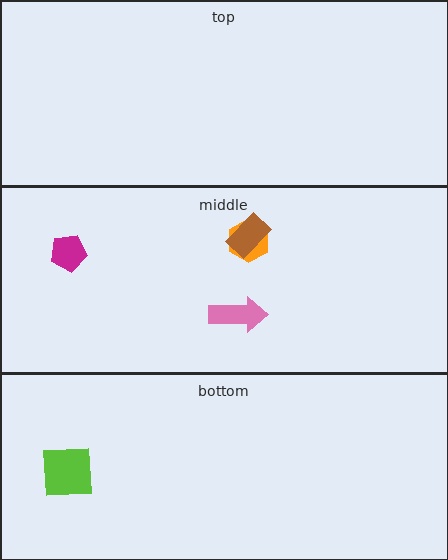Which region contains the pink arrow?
The middle region.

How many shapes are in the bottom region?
1.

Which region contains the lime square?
The bottom region.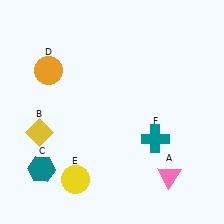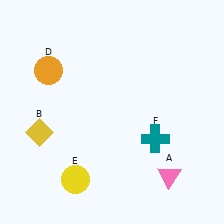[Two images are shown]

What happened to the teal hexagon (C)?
The teal hexagon (C) was removed in Image 2. It was in the bottom-left area of Image 1.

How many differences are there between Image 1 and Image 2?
There is 1 difference between the two images.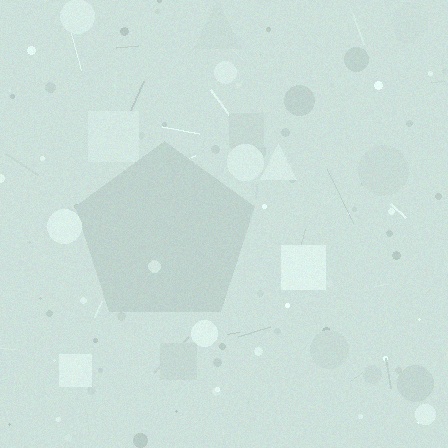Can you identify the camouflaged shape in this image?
The camouflaged shape is a pentagon.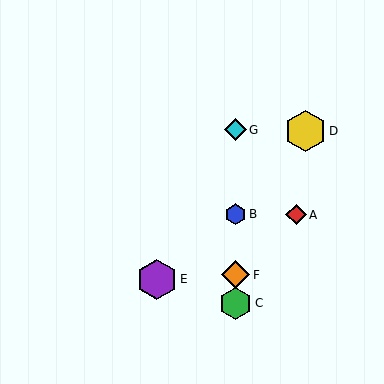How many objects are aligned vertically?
4 objects (B, C, F, G) are aligned vertically.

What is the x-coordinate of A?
Object A is at x≈296.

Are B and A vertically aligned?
No, B is at x≈235 and A is at x≈296.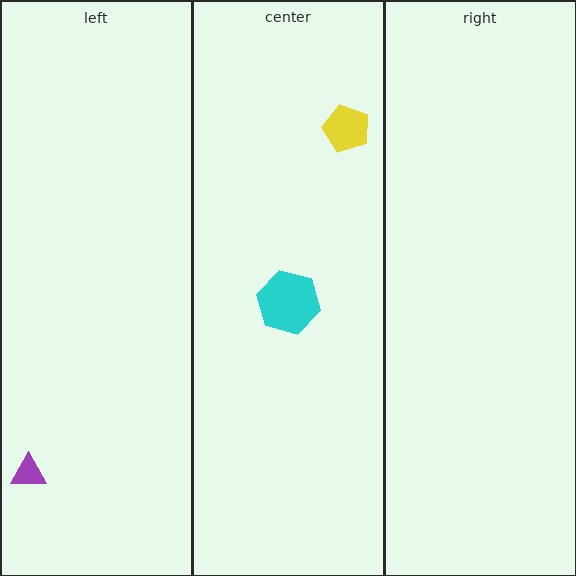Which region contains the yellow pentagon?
The center region.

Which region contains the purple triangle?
The left region.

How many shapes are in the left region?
1.